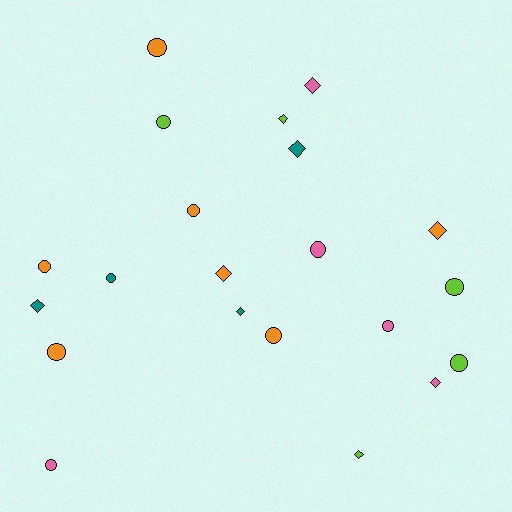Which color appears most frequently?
Orange, with 7 objects.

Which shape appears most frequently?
Circle, with 12 objects.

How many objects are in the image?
There are 21 objects.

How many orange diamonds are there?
There are 2 orange diamonds.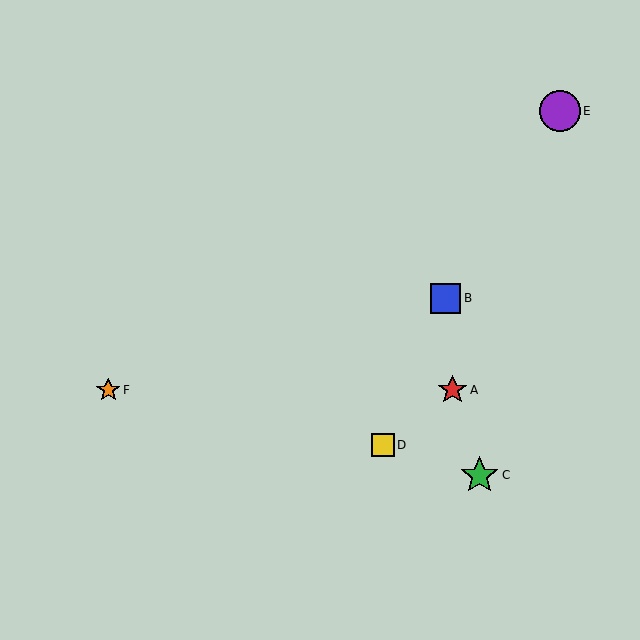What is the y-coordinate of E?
Object E is at y≈111.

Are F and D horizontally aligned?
No, F is at y≈390 and D is at y≈445.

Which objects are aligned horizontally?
Objects A, F are aligned horizontally.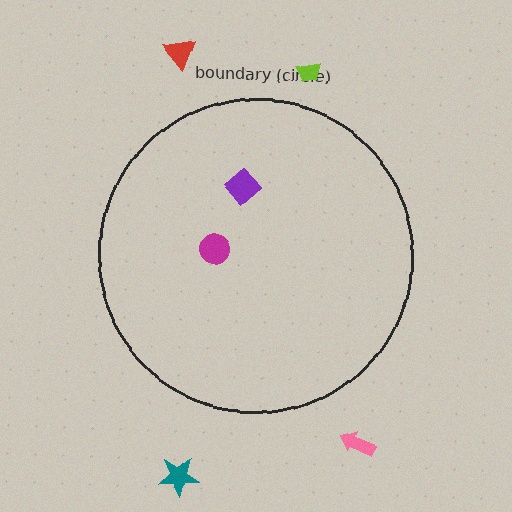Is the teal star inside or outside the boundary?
Outside.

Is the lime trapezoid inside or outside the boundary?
Outside.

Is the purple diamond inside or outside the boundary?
Inside.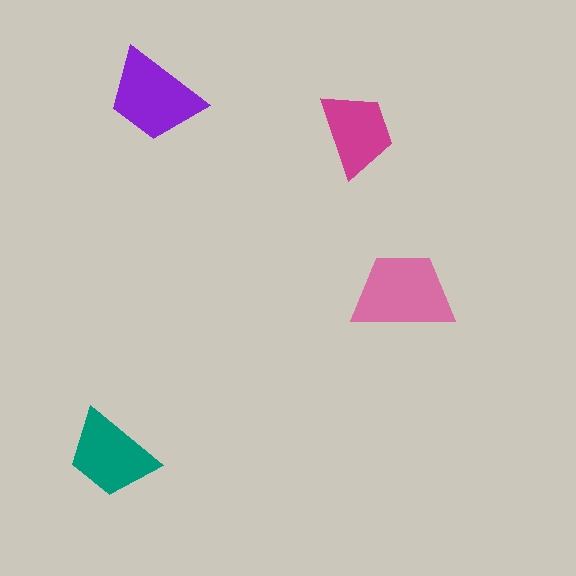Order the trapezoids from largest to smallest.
the pink one, the purple one, the teal one, the magenta one.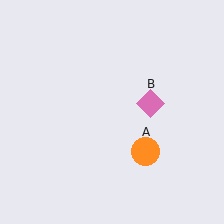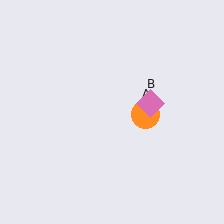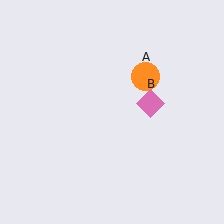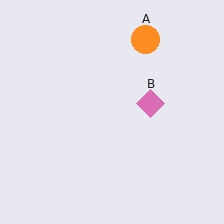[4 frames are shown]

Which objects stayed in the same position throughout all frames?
Pink diamond (object B) remained stationary.